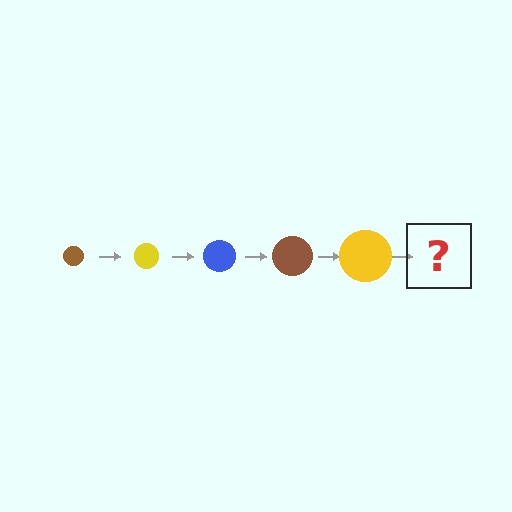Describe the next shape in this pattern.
It should be a blue circle, larger than the previous one.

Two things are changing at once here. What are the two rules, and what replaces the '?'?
The two rules are that the circle grows larger each step and the color cycles through brown, yellow, and blue. The '?' should be a blue circle, larger than the previous one.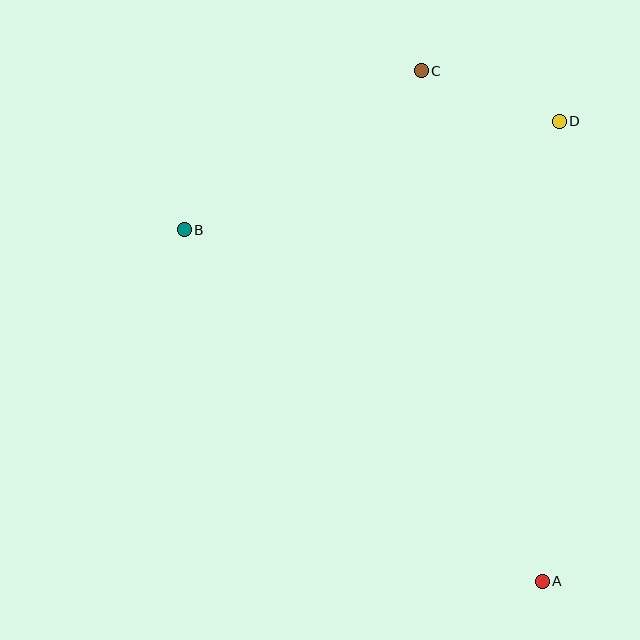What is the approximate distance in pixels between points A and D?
The distance between A and D is approximately 460 pixels.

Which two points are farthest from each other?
Points A and C are farthest from each other.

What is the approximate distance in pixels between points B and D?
The distance between B and D is approximately 391 pixels.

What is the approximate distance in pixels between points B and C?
The distance between B and C is approximately 285 pixels.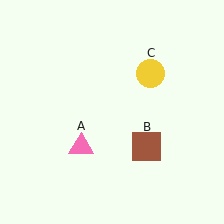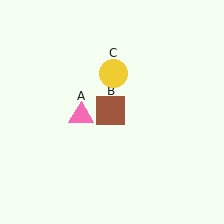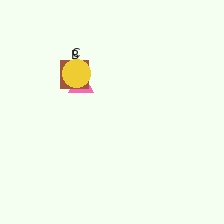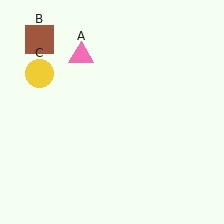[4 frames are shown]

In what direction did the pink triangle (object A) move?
The pink triangle (object A) moved up.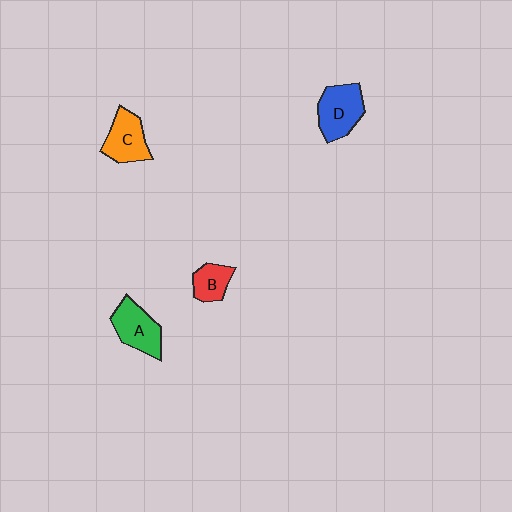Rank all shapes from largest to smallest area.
From largest to smallest: D (blue), A (green), C (orange), B (red).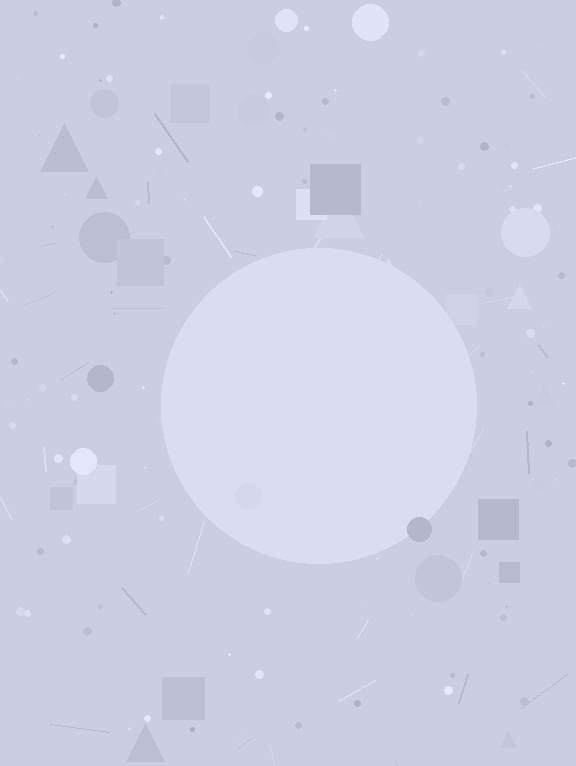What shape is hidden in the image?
A circle is hidden in the image.